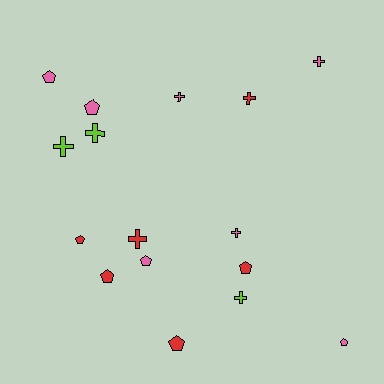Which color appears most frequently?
Pink, with 7 objects.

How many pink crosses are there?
There are 3 pink crosses.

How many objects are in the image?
There are 16 objects.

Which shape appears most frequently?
Cross, with 8 objects.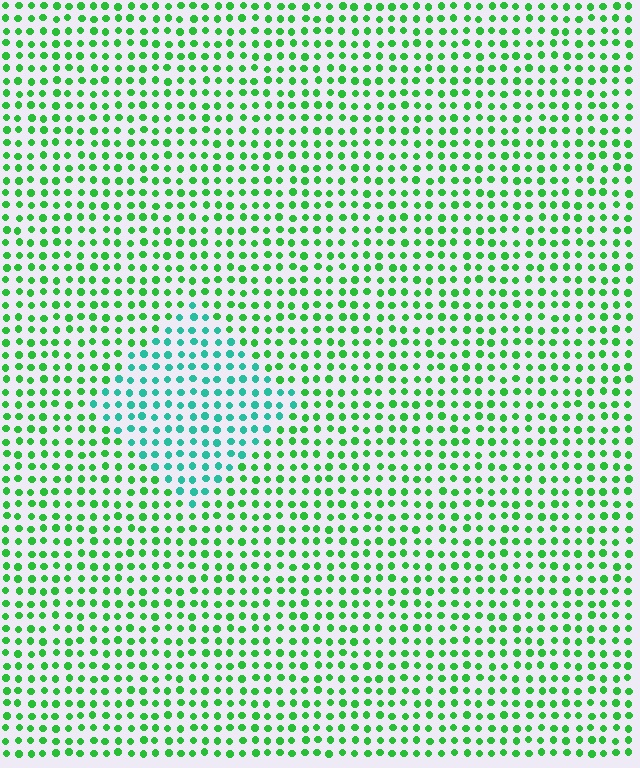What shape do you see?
I see a diamond.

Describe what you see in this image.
The image is filled with small green elements in a uniform arrangement. A diamond-shaped region is visible where the elements are tinted to a slightly different hue, forming a subtle color boundary.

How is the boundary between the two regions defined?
The boundary is defined purely by a slight shift in hue (about 42 degrees). Spacing, size, and orientation are identical on both sides.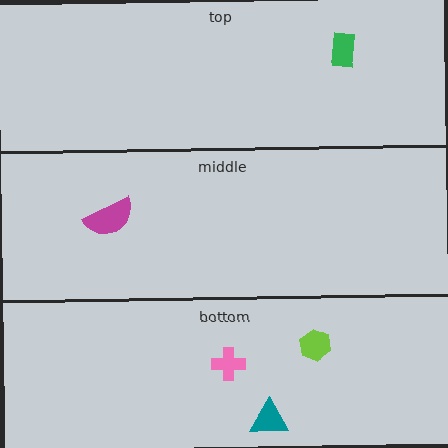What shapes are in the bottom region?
The pink cross, the lime hexagon, the teal triangle.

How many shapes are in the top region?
1.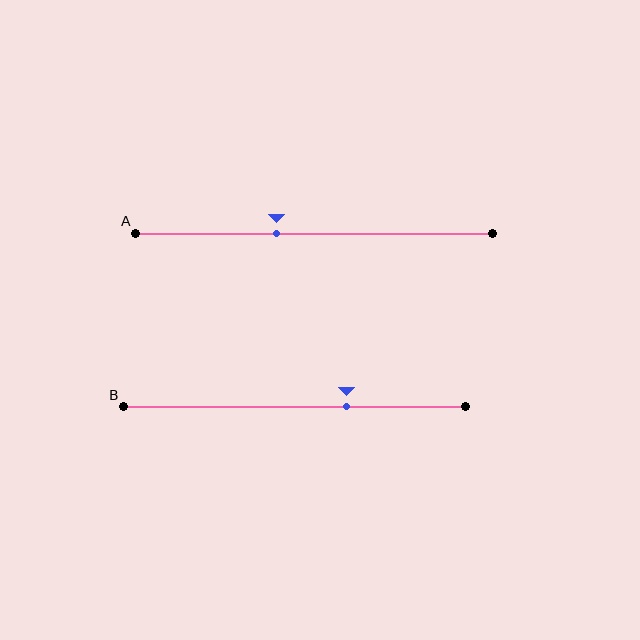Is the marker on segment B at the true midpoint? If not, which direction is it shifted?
No, the marker on segment B is shifted to the right by about 15% of the segment length.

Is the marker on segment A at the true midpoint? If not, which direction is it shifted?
No, the marker on segment A is shifted to the left by about 11% of the segment length.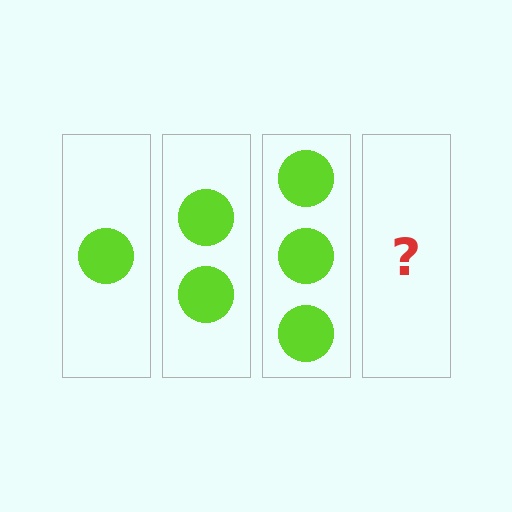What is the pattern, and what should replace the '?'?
The pattern is that each step adds one more circle. The '?' should be 4 circles.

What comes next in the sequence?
The next element should be 4 circles.